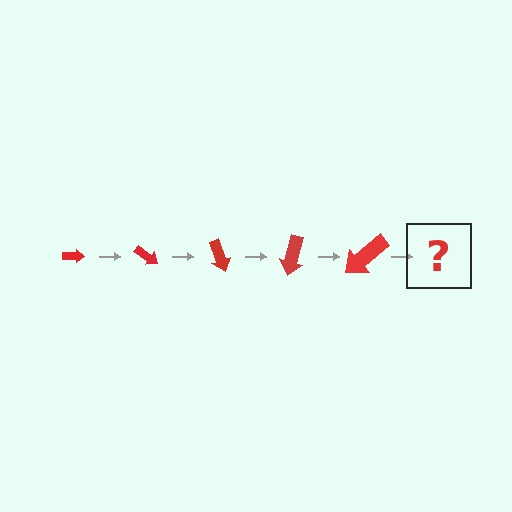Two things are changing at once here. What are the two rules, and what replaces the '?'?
The two rules are that the arrow grows larger each step and it rotates 35 degrees each step. The '?' should be an arrow, larger than the previous one and rotated 175 degrees from the start.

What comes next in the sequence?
The next element should be an arrow, larger than the previous one and rotated 175 degrees from the start.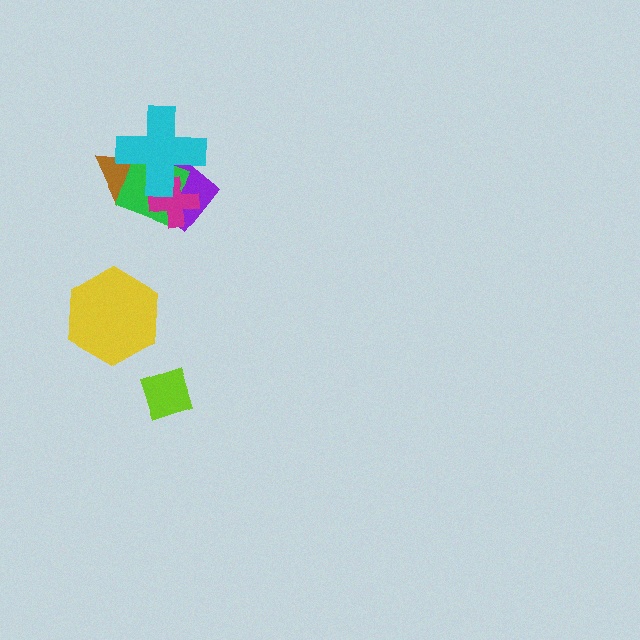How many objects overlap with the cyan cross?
4 objects overlap with the cyan cross.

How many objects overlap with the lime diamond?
0 objects overlap with the lime diamond.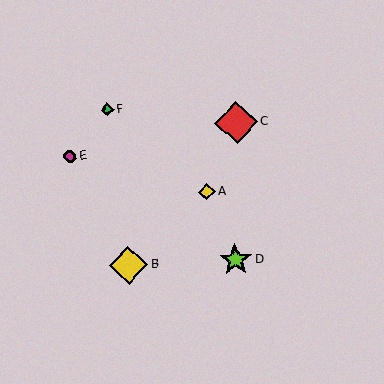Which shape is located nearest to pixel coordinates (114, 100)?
The green diamond (labeled F) at (107, 110) is nearest to that location.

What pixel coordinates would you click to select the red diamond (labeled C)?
Click at (236, 122) to select the red diamond C.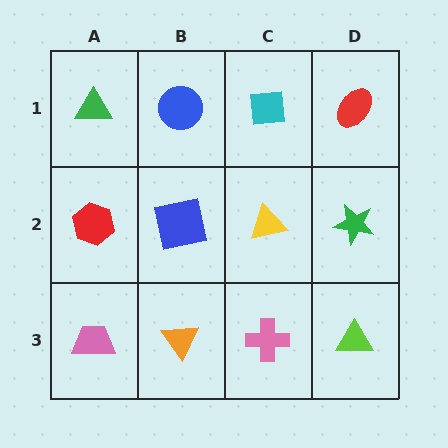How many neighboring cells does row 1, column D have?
2.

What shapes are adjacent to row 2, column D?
A red ellipse (row 1, column D), a lime triangle (row 3, column D), a yellow triangle (row 2, column C).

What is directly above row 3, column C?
A yellow triangle.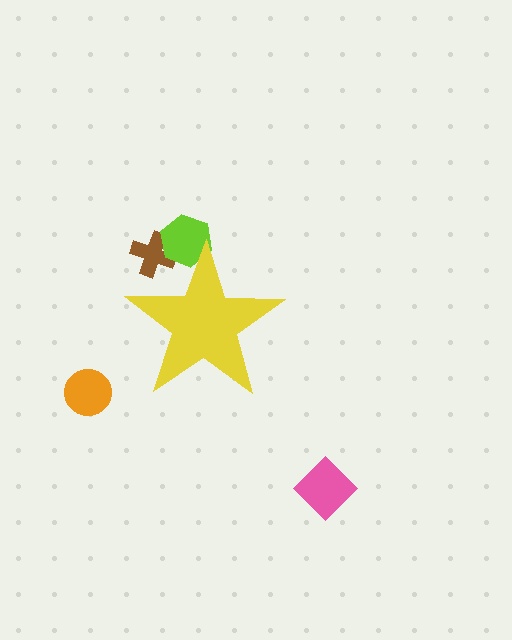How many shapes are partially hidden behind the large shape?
2 shapes are partially hidden.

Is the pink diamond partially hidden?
No, the pink diamond is fully visible.